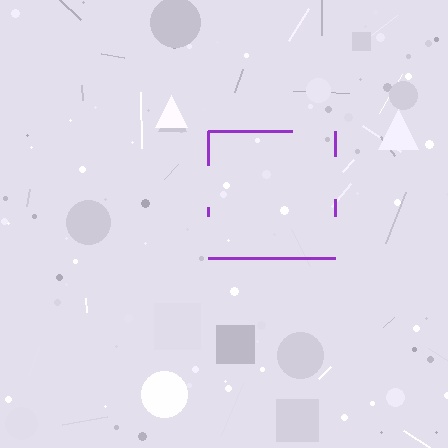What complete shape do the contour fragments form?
The contour fragments form a square.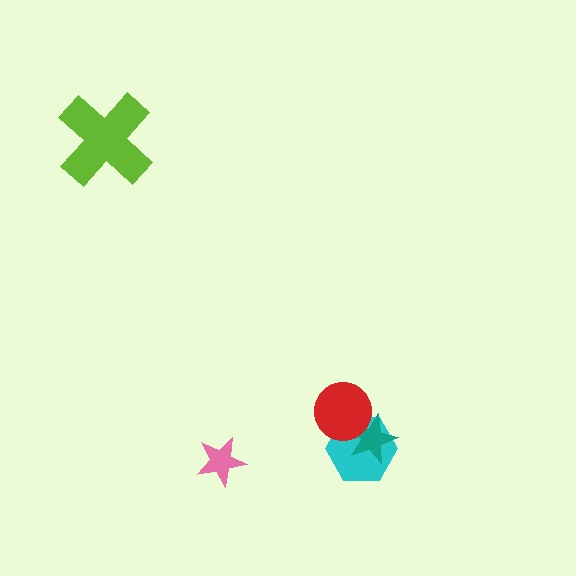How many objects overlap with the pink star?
0 objects overlap with the pink star.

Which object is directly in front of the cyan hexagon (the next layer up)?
The teal star is directly in front of the cyan hexagon.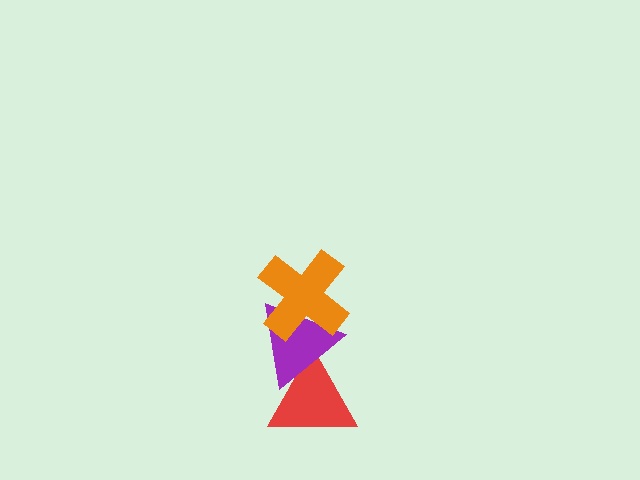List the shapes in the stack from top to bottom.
From top to bottom: the orange cross, the purple triangle, the red triangle.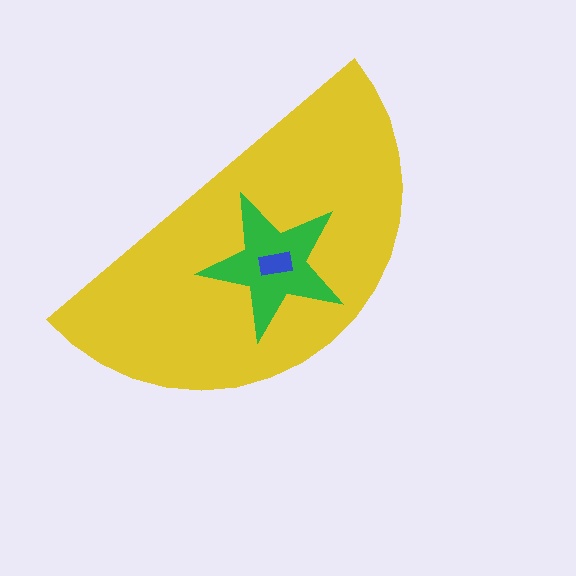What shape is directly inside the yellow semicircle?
The green star.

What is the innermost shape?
The blue rectangle.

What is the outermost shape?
The yellow semicircle.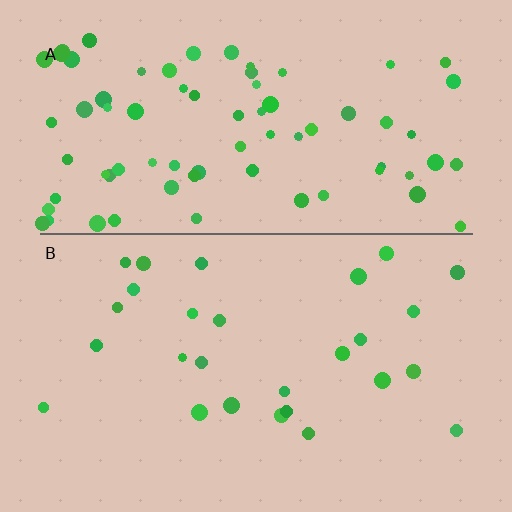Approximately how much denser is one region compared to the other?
Approximately 2.8× — region A over region B.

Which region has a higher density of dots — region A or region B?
A (the top).